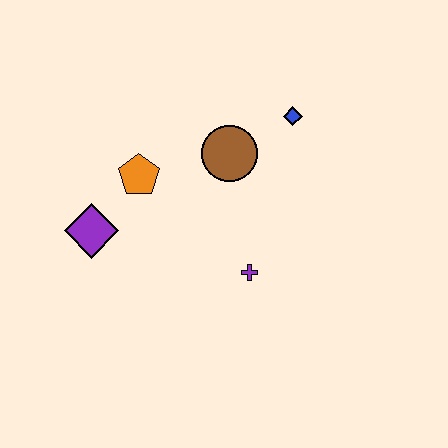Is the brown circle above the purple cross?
Yes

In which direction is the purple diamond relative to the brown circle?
The purple diamond is to the left of the brown circle.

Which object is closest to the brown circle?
The blue diamond is closest to the brown circle.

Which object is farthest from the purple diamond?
The blue diamond is farthest from the purple diamond.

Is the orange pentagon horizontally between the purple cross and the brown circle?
No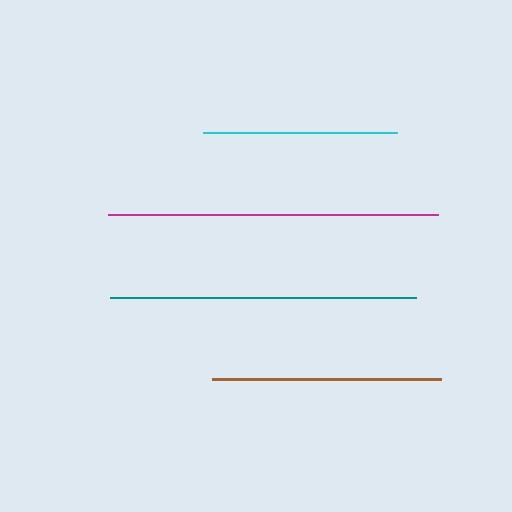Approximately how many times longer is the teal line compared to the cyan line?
The teal line is approximately 1.6 times the length of the cyan line.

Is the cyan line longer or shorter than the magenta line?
The magenta line is longer than the cyan line.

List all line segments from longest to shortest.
From longest to shortest: magenta, teal, brown, cyan.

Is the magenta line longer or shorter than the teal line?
The magenta line is longer than the teal line.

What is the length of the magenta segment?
The magenta segment is approximately 330 pixels long.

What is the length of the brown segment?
The brown segment is approximately 229 pixels long.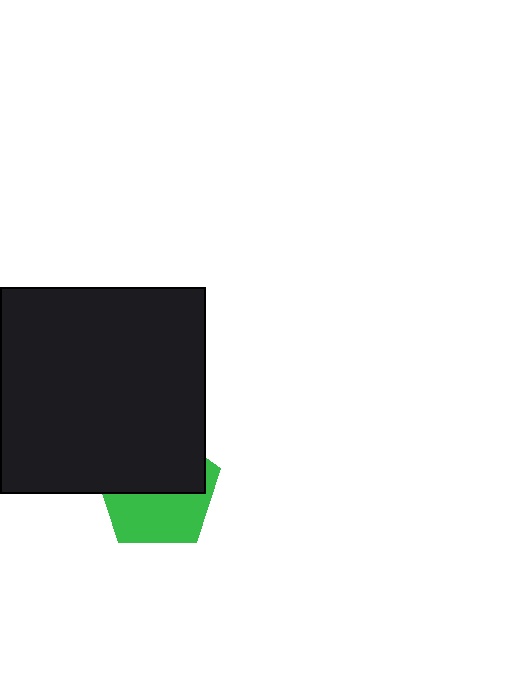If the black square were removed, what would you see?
You would see the complete green pentagon.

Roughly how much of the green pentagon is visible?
About half of it is visible (roughly 48%).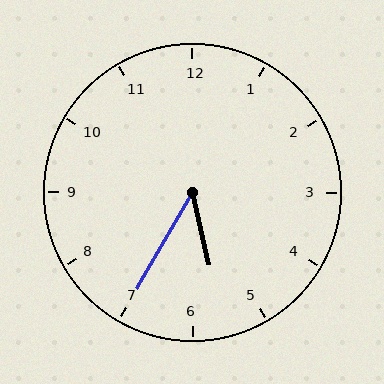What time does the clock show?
5:35.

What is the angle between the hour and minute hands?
Approximately 42 degrees.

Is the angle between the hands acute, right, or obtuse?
It is acute.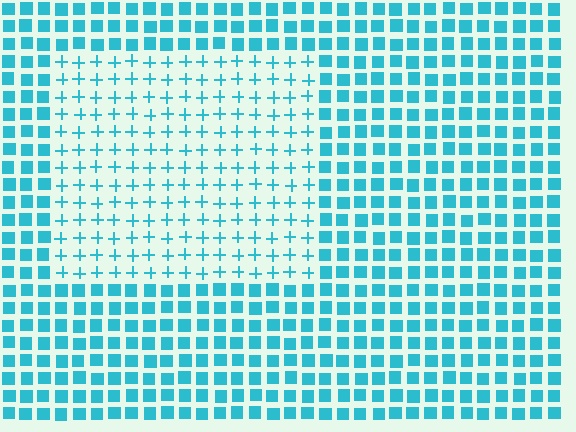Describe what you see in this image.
The image is filled with small cyan elements arranged in a uniform grid. A rectangle-shaped region contains plus signs, while the surrounding area contains squares. The boundary is defined purely by the change in element shape.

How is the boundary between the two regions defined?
The boundary is defined by a change in element shape: plus signs inside vs. squares outside. All elements share the same color and spacing.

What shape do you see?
I see a rectangle.